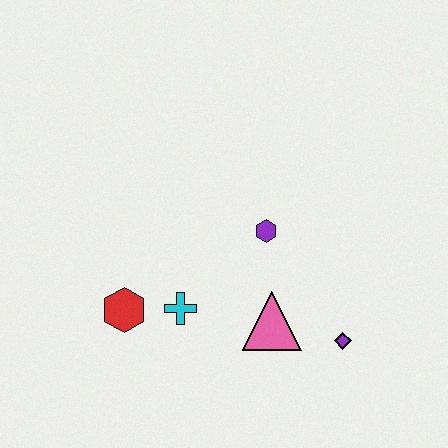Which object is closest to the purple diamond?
The pink triangle is closest to the purple diamond.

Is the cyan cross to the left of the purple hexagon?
Yes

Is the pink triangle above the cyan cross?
No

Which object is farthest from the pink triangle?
The red hexagon is farthest from the pink triangle.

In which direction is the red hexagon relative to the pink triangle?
The red hexagon is to the left of the pink triangle.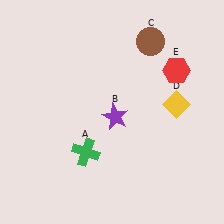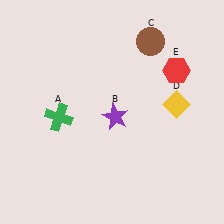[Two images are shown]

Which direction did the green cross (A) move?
The green cross (A) moved up.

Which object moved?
The green cross (A) moved up.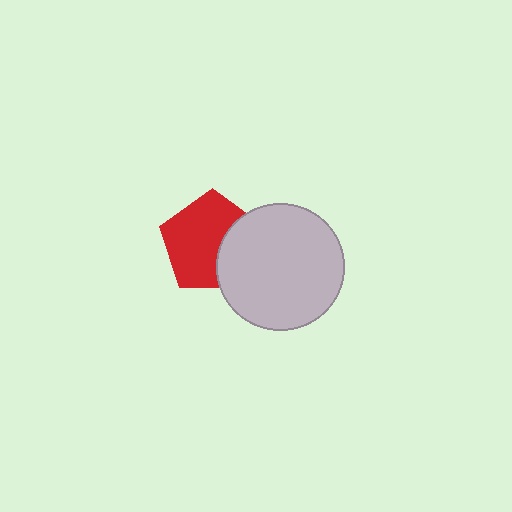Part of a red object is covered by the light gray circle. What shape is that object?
It is a pentagon.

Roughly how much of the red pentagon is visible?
Most of it is visible (roughly 67%).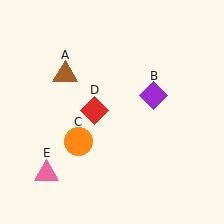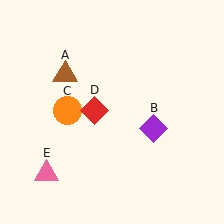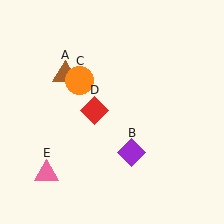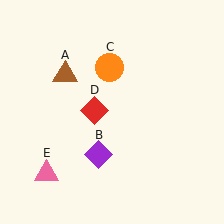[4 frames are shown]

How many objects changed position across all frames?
2 objects changed position: purple diamond (object B), orange circle (object C).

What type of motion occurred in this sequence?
The purple diamond (object B), orange circle (object C) rotated clockwise around the center of the scene.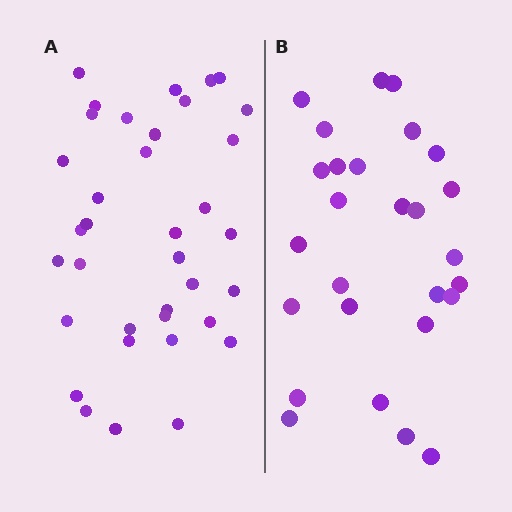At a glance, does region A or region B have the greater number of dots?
Region A (the left region) has more dots.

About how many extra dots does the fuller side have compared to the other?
Region A has roughly 8 or so more dots than region B.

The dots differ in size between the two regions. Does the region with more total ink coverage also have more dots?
No. Region B has more total ink coverage because its dots are larger, but region A actually contains more individual dots. Total area can be misleading — the number of items is what matters here.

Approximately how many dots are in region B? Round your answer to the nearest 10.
About 30 dots. (The exact count is 27, which rounds to 30.)